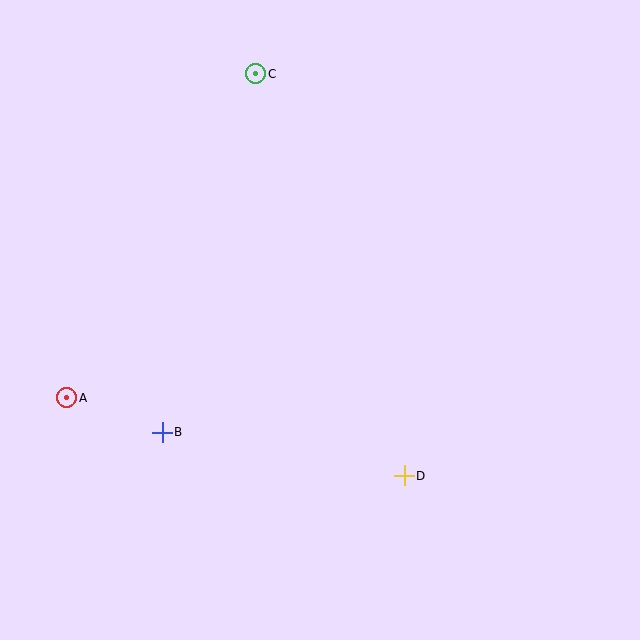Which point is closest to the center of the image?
Point D at (404, 476) is closest to the center.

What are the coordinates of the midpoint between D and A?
The midpoint between D and A is at (236, 437).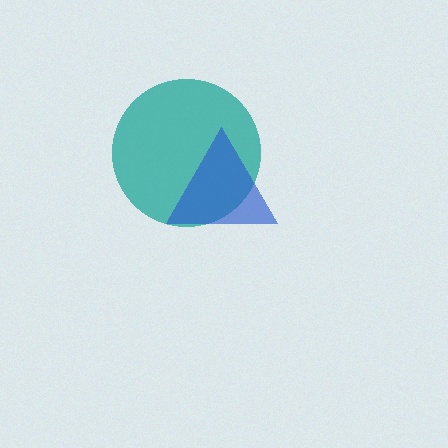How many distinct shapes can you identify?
There are 2 distinct shapes: a teal circle, a blue triangle.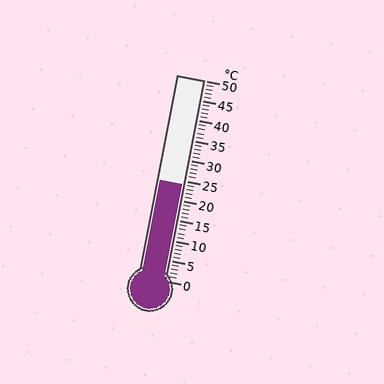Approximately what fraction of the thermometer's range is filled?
The thermometer is filled to approximately 50% of its range.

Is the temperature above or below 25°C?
The temperature is below 25°C.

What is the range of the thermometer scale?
The thermometer scale ranges from 0°C to 50°C.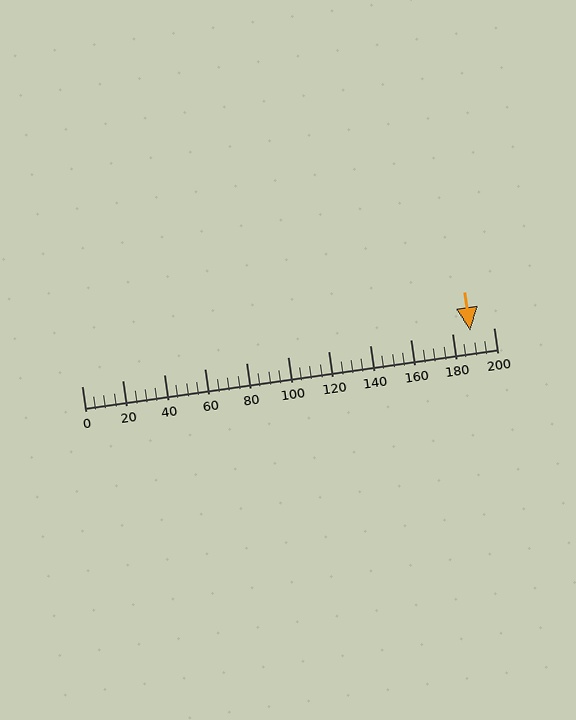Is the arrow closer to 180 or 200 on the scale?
The arrow is closer to 180.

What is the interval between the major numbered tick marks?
The major tick marks are spaced 20 units apart.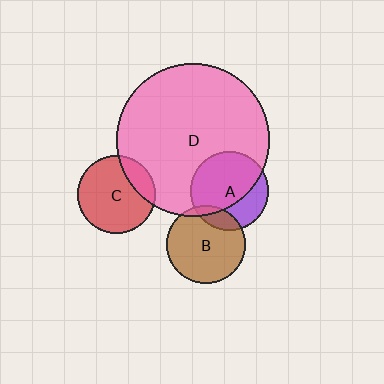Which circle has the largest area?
Circle D (pink).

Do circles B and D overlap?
Yes.